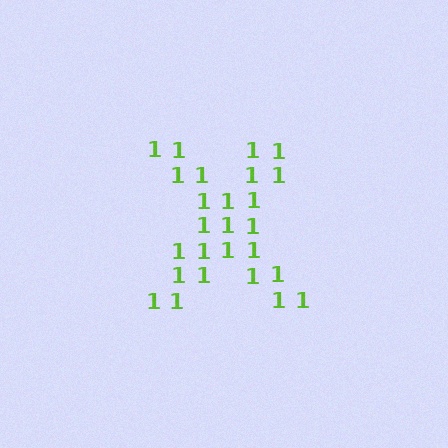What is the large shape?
The large shape is the letter X.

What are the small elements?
The small elements are digit 1's.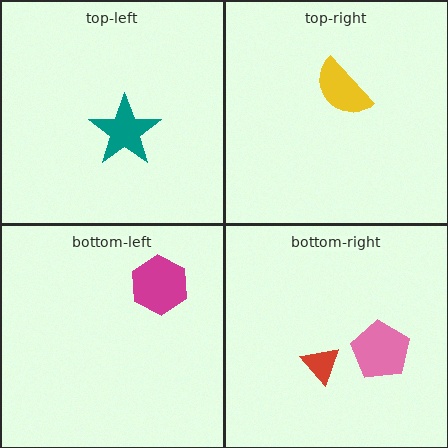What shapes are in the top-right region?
The yellow semicircle.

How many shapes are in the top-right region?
1.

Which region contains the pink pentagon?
The bottom-right region.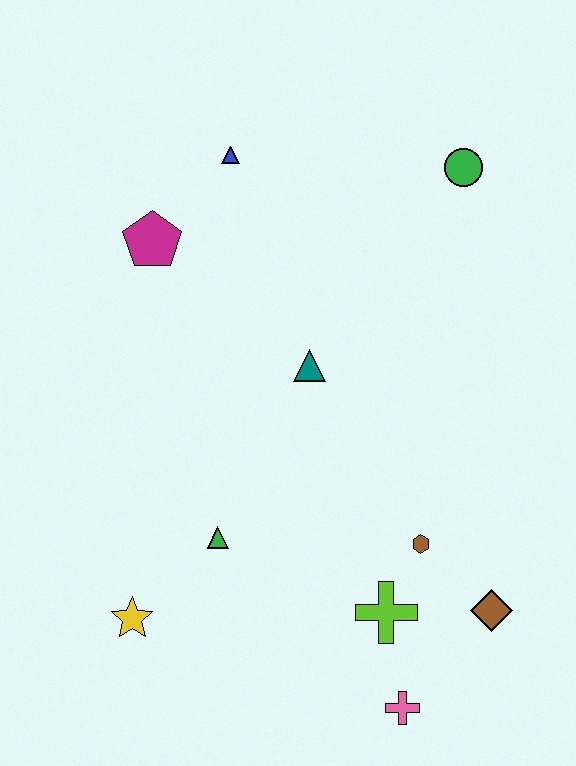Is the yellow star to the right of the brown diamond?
No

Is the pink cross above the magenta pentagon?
No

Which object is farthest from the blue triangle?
The pink cross is farthest from the blue triangle.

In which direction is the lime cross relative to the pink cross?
The lime cross is above the pink cross.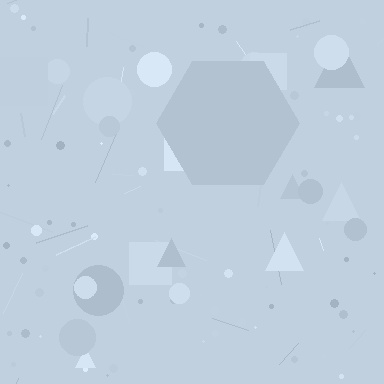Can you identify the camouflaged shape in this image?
The camouflaged shape is a hexagon.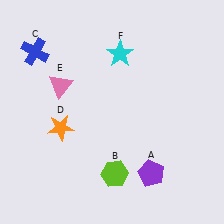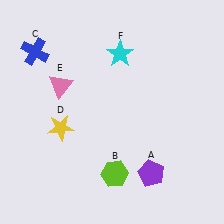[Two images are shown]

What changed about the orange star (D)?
In Image 1, D is orange. In Image 2, it changed to yellow.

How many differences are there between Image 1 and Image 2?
There is 1 difference between the two images.